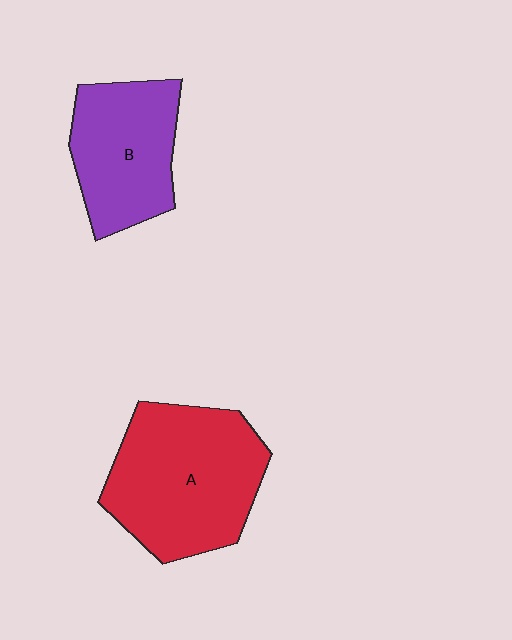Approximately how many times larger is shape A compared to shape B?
Approximately 1.4 times.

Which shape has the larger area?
Shape A (red).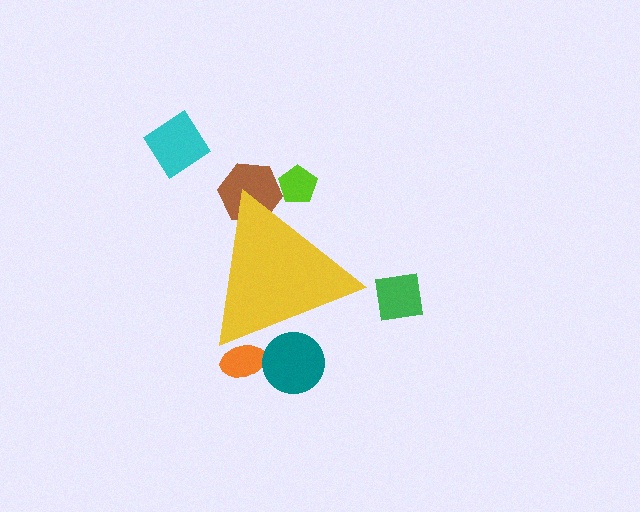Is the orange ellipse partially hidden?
Yes, the orange ellipse is partially hidden behind the yellow triangle.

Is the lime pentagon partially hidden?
Yes, the lime pentagon is partially hidden behind the yellow triangle.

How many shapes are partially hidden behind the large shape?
4 shapes are partially hidden.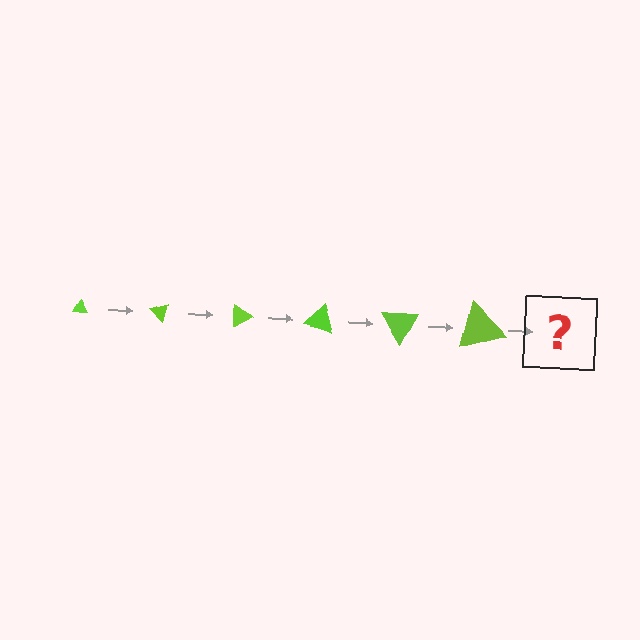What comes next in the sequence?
The next element should be a triangle, larger than the previous one and rotated 270 degrees from the start.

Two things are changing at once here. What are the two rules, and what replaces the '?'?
The two rules are that the triangle grows larger each step and it rotates 45 degrees each step. The '?' should be a triangle, larger than the previous one and rotated 270 degrees from the start.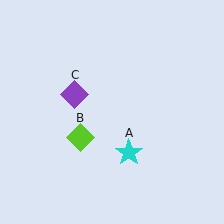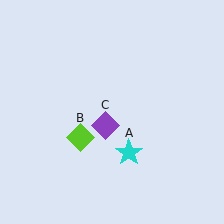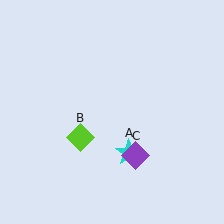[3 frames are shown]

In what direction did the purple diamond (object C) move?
The purple diamond (object C) moved down and to the right.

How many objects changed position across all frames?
1 object changed position: purple diamond (object C).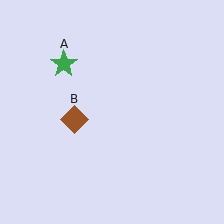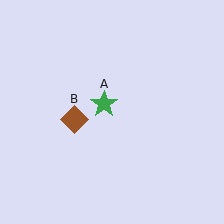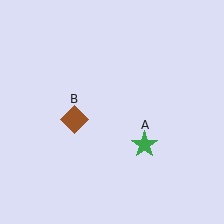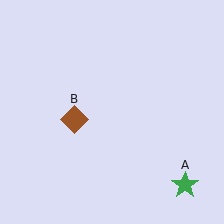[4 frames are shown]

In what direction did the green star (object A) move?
The green star (object A) moved down and to the right.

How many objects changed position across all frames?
1 object changed position: green star (object A).